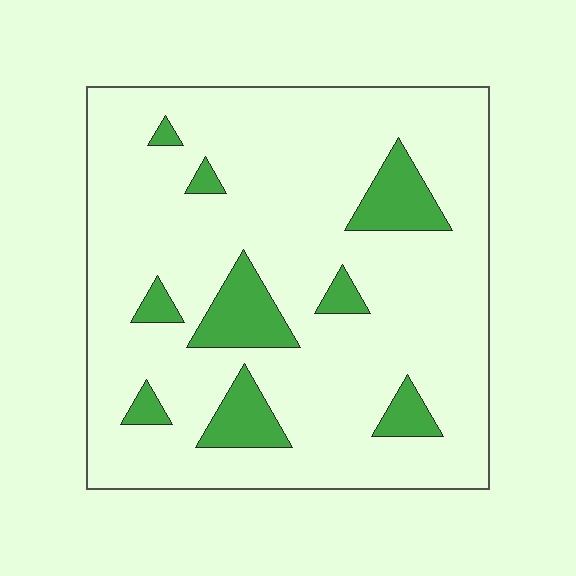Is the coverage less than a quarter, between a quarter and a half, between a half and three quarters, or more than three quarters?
Less than a quarter.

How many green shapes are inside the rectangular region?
9.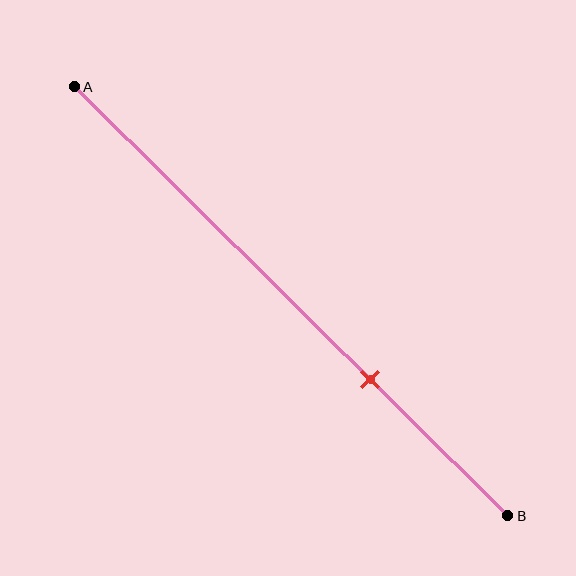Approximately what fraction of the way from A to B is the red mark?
The red mark is approximately 70% of the way from A to B.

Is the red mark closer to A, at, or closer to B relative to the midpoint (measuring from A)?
The red mark is closer to point B than the midpoint of segment AB.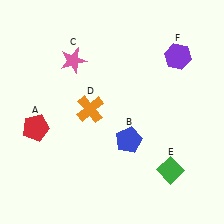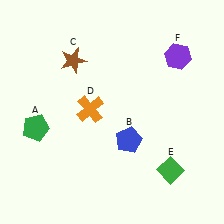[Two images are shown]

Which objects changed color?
A changed from red to green. C changed from pink to brown.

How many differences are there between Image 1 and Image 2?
There are 2 differences between the two images.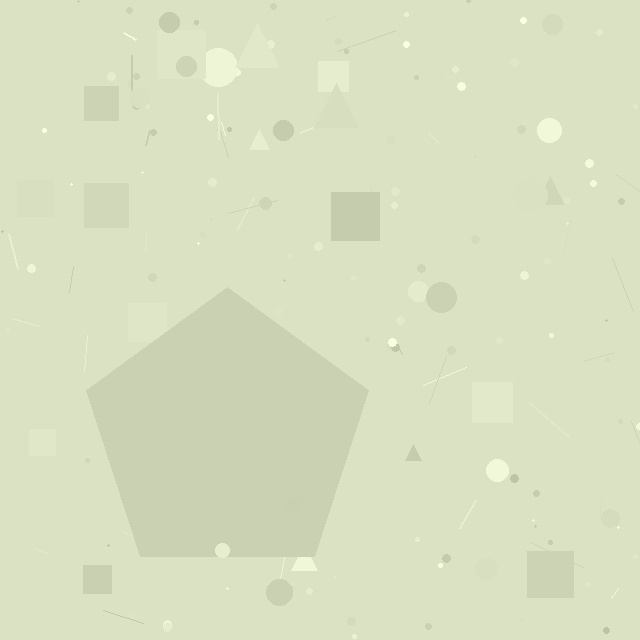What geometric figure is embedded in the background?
A pentagon is embedded in the background.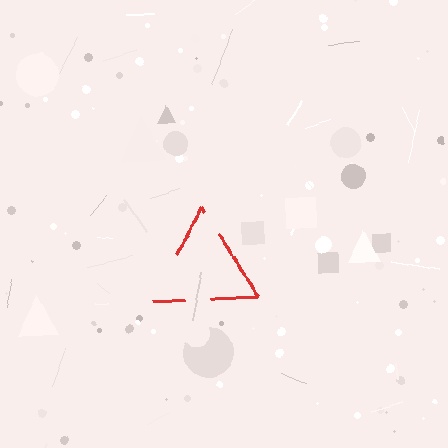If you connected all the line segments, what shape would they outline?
They would outline a triangle.